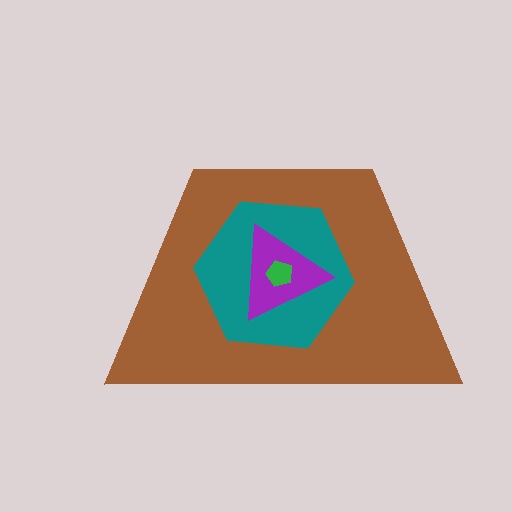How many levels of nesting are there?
4.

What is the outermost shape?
The brown trapezoid.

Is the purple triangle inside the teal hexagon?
Yes.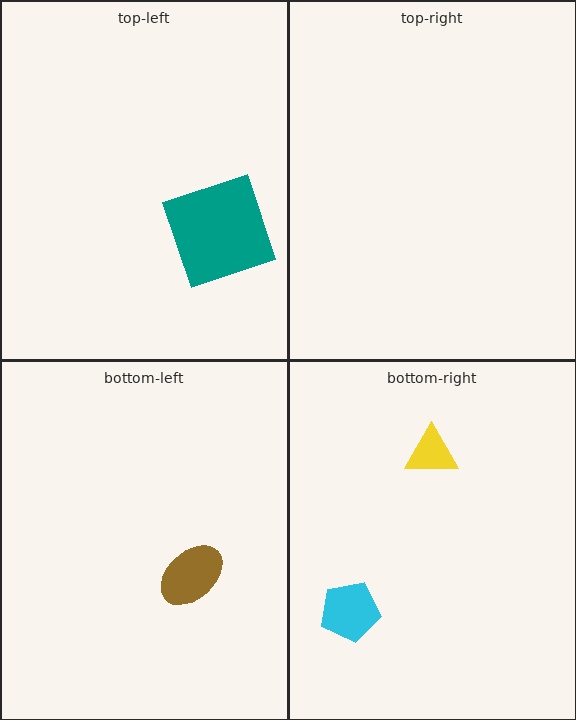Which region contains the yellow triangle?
The bottom-right region.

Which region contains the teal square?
The top-left region.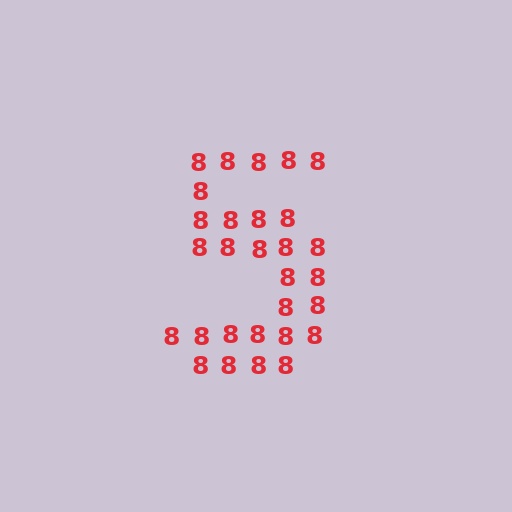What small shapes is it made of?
It is made of small digit 8's.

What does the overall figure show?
The overall figure shows the digit 5.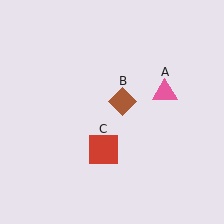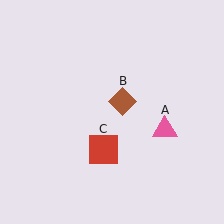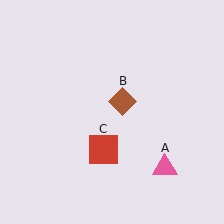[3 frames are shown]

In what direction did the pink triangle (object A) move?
The pink triangle (object A) moved down.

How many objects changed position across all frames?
1 object changed position: pink triangle (object A).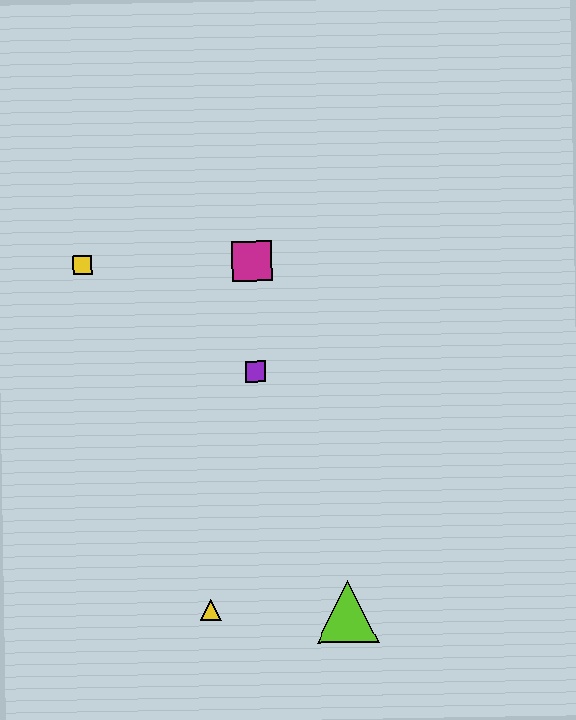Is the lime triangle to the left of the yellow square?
No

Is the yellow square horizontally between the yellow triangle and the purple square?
No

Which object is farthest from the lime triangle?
The yellow square is farthest from the lime triangle.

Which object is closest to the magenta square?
The purple square is closest to the magenta square.